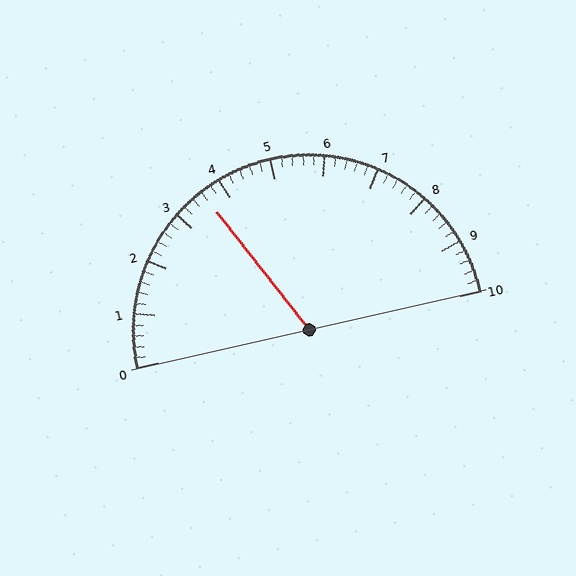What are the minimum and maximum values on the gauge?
The gauge ranges from 0 to 10.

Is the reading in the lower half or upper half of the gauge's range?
The reading is in the lower half of the range (0 to 10).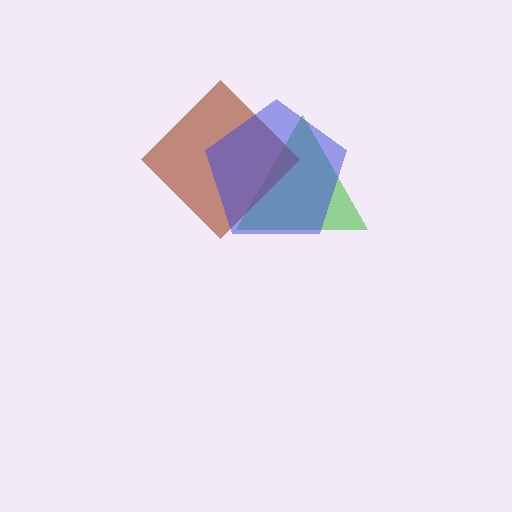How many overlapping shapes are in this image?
There are 3 overlapping shapes in the image.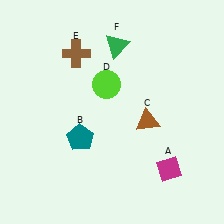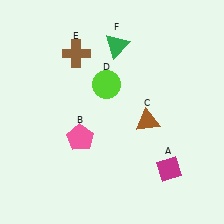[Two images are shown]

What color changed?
The pentagon (B) changed from teal in Image 1 to pink in Image 2.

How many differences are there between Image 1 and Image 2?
There is 1 difference between the two images.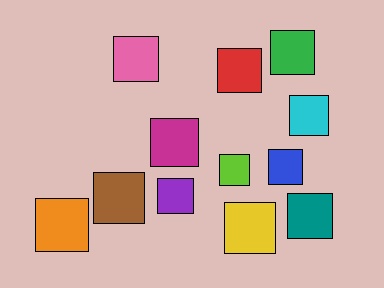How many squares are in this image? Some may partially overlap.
There are 12 squares.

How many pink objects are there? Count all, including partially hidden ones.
There is 1 pink object.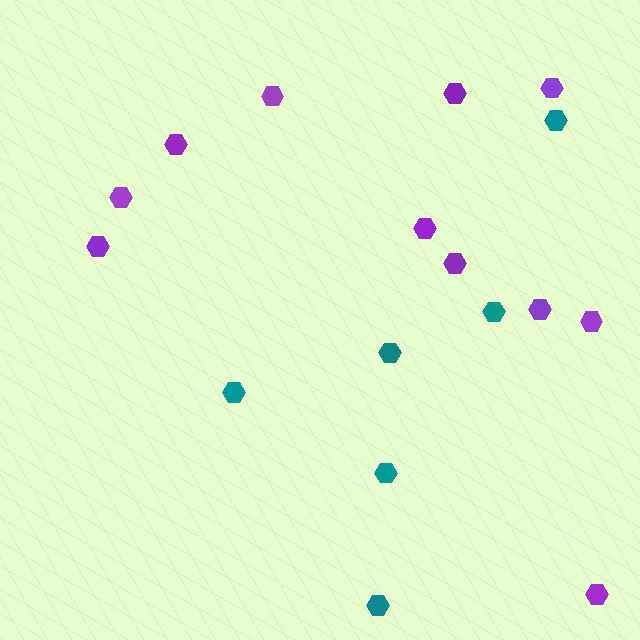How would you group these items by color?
There are 2 groups: one group of purple hexagons (11) and one group of teal hexagons (6).